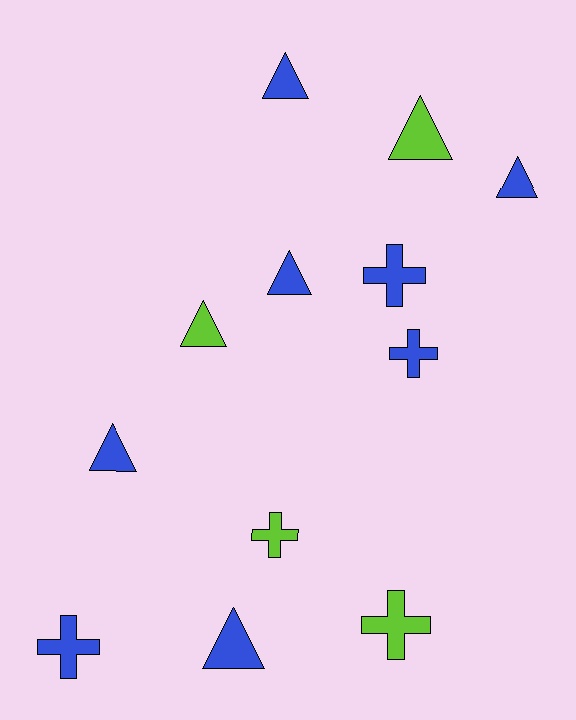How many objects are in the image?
There are 12 objects.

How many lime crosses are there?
There are 2 lime crosses.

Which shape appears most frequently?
Triangle, with 7 objects.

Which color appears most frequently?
Blue, with 8 objects.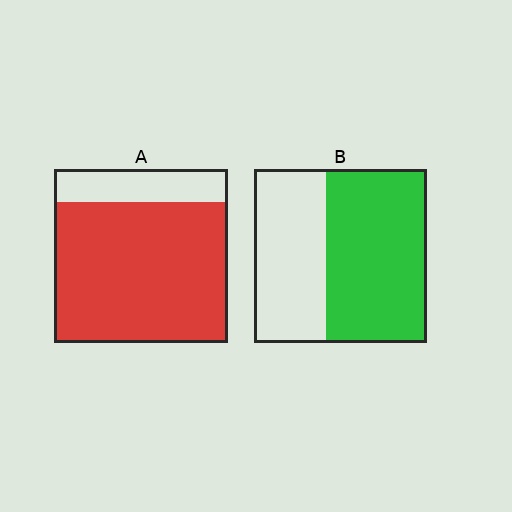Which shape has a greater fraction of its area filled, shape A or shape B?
Shape A.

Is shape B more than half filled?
Yes.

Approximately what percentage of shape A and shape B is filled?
A is approximately 80% and B is approximately 60%.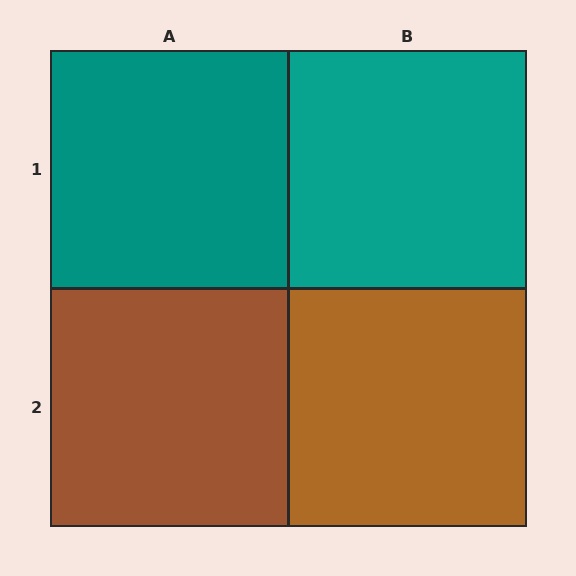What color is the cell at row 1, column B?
Teal.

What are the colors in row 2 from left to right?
Brown, brown.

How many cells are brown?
2 cells are brown.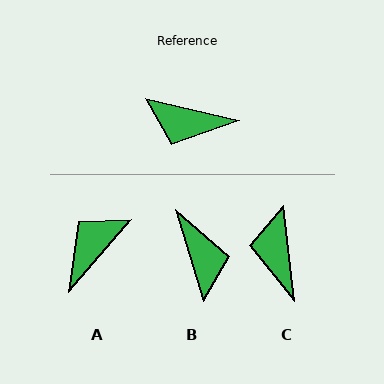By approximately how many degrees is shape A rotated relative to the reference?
Approximately 118 degrees clockwise.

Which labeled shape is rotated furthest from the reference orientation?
B, about 120 degrees away.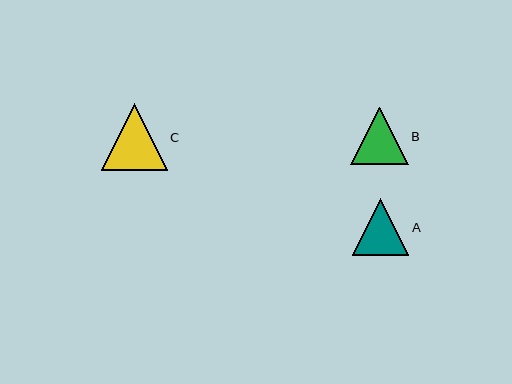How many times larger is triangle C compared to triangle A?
Triangle C is approximately 1.2 times the size of triangle A.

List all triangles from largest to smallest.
From largest to smallest: C, B, A.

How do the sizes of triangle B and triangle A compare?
Triangle B and triangle A are approximately the same size.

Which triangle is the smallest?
Triangle A is the smallest with a size of approximately 56 pixels.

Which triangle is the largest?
Triangle C is the largest with a size of approximately 66 pixels.